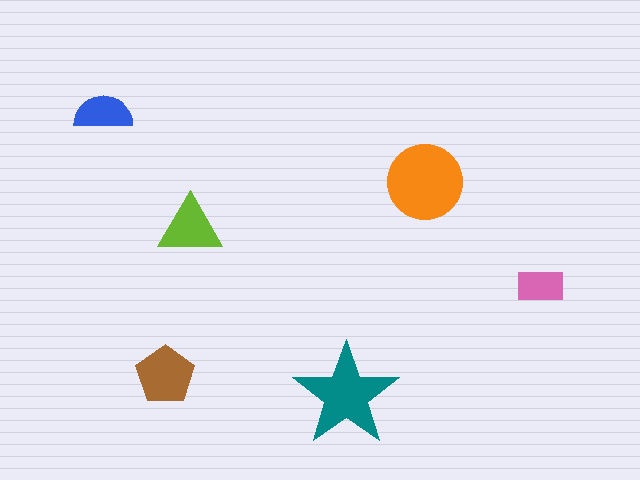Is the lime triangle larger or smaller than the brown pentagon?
Smaller.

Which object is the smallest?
The pink rectangle.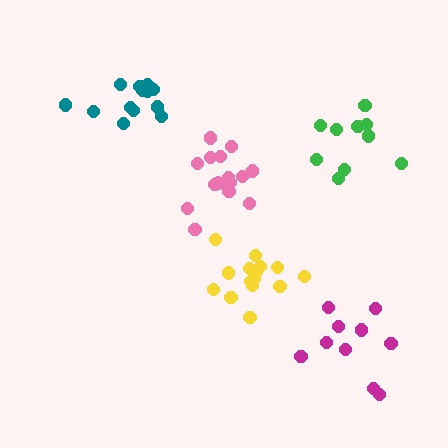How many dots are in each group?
Group 1: 16 dots, Group 2: 10 dots, Group 3: 16 dots, Group 4: 13 dots, Group 5: 10 dots (65 total).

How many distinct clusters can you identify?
There are 5 distinct clusters.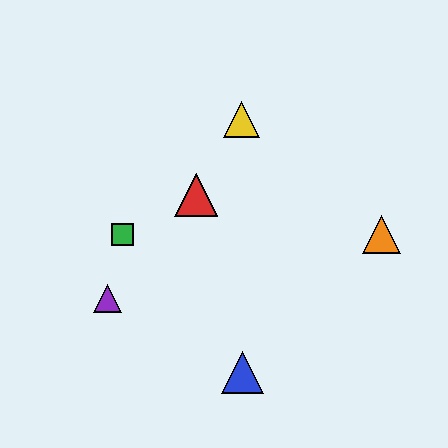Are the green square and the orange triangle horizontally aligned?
Yes, both are at y≈234.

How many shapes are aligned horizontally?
2 shapes (the green square, the orange triangle) are aligned horizontally.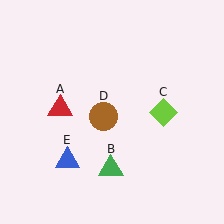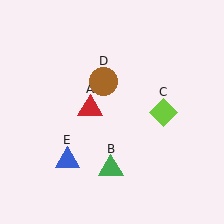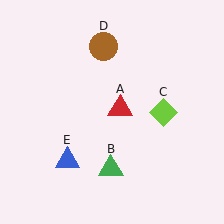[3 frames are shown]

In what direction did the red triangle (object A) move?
The red triangle (object A) moved right.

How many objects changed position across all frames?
2 objects changed position: red triangle (object A), brown circle (object D).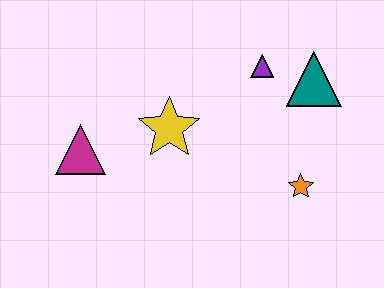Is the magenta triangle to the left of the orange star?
Yes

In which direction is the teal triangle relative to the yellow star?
The teal triangle is to the right of the yellow star.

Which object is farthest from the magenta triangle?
The teal triangle is farthest from the magenta triangle.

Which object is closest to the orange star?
The teal triangle is closest to the orange star.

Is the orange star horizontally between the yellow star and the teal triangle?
Yes